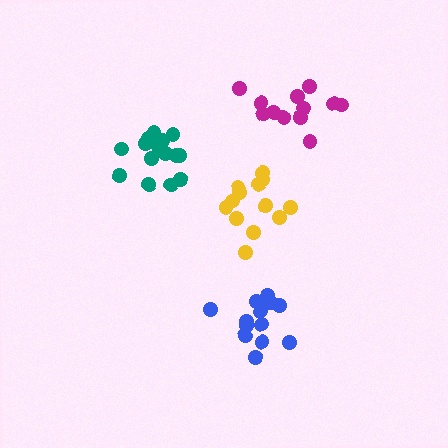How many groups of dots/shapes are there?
There are 4 groups.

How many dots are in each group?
Group 1: 13 dots, Group 2: 15 dots, Group 3: 13 dots, Group 4: 12 dots (53 total).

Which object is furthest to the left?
The teal cluster is leftmost.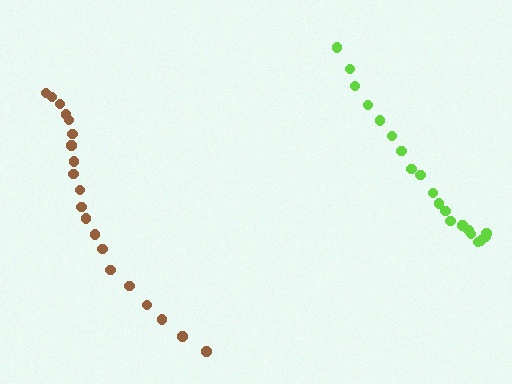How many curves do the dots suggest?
There are 2 distinct paths.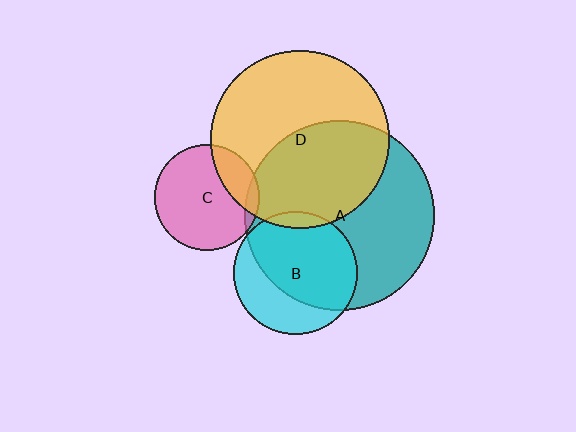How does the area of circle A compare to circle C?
Approximately 3.3 times.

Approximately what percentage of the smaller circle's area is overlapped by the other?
Approximately 45%.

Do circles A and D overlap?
Yes.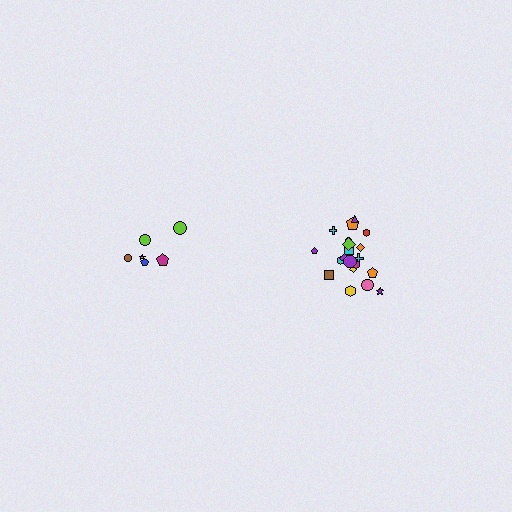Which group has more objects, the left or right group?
The right group.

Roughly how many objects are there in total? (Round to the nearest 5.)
Roughly 30 objects in total.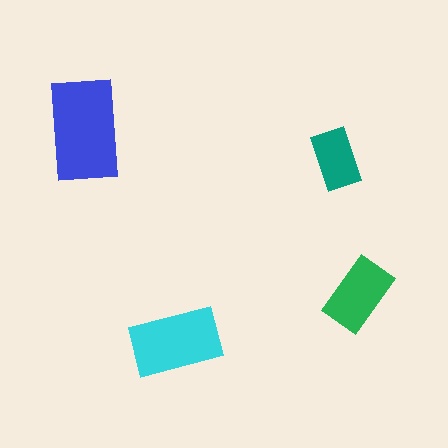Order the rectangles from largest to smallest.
the blue one, the cyan one, the green one, the teal one.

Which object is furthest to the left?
The blue rectangle is leftmost.